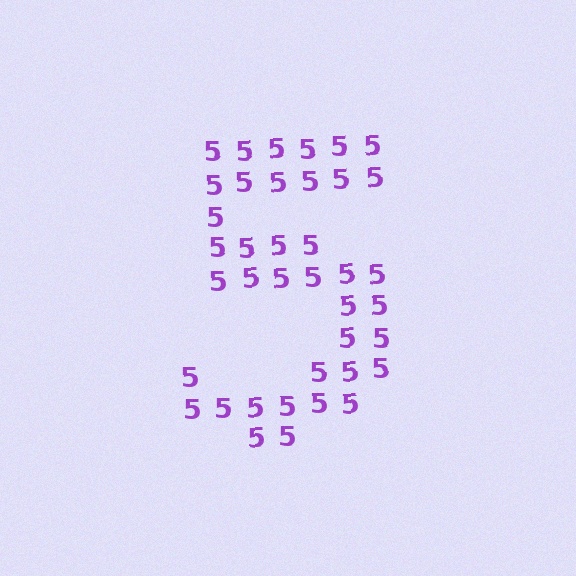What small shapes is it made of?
It is made of small digit 5's.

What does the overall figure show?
The overall figure shows the digit 5.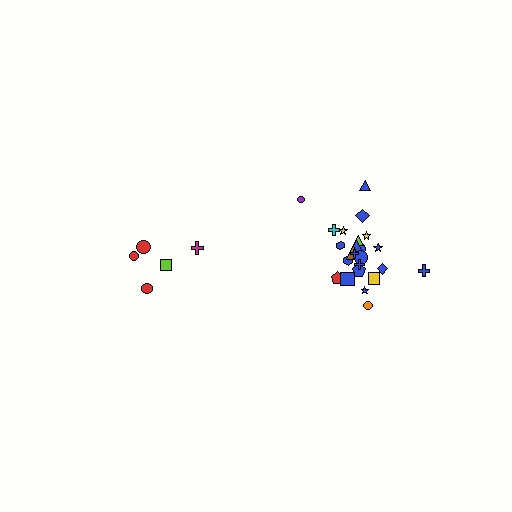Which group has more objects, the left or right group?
The right group.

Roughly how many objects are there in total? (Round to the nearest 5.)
Roughly 30 objects in total.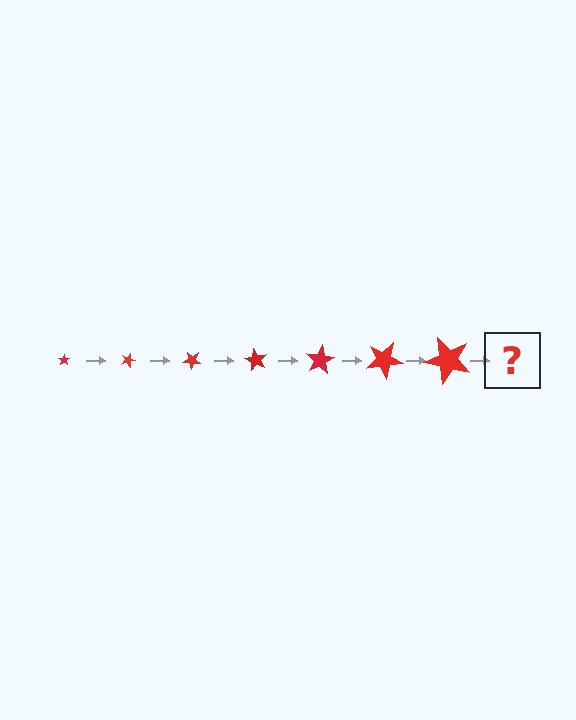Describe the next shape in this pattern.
It should be a star, larger than the previous one and rotated 140 degrees from the start.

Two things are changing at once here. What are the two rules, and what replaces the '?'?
The two rules are that the star grows larger each step and it rotates 20 degrees each step. The '?' should be a star, larger than the previous one and rotated 140 degrees from the start.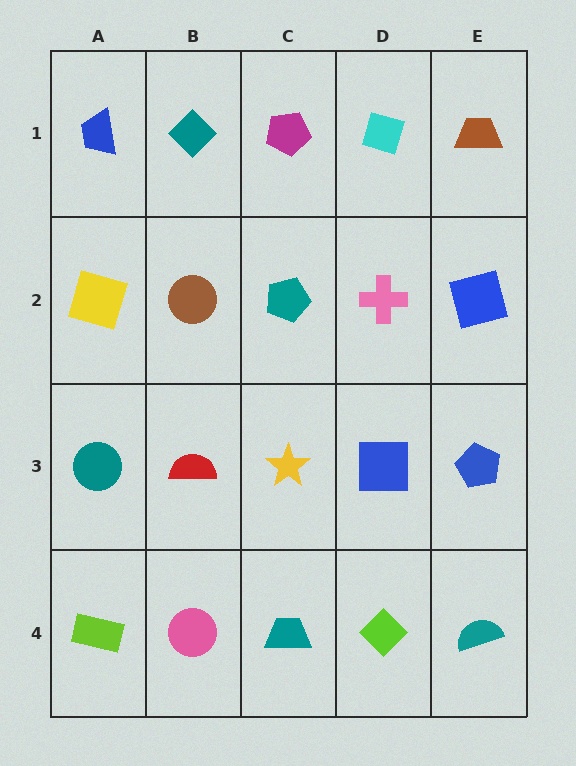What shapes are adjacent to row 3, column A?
A yellow square (row 2, column A), a lime rectangle (row 4, column A), a red semicircle (row 3, column B).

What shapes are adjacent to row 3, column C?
A teal pentagon (row 2, column C), a teal trapezoid (row 4, column C), a red semicircle (row 3, column B), a blue square (row 3, column D).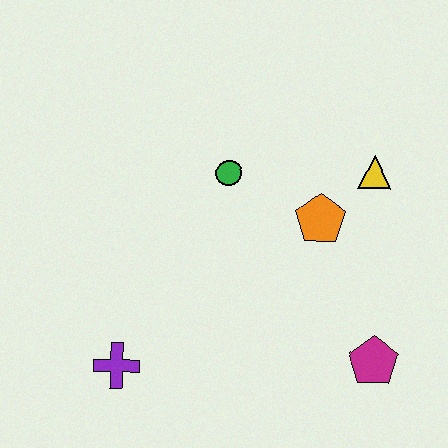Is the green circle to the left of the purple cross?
No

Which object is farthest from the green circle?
The magenta pentagon is farthest from the green circle.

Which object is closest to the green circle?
The orange pentagon is closest to the green circle.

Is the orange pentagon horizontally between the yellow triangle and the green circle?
Yes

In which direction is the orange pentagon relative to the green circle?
The orange pentagon is to the right of the green circle.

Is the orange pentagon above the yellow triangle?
No